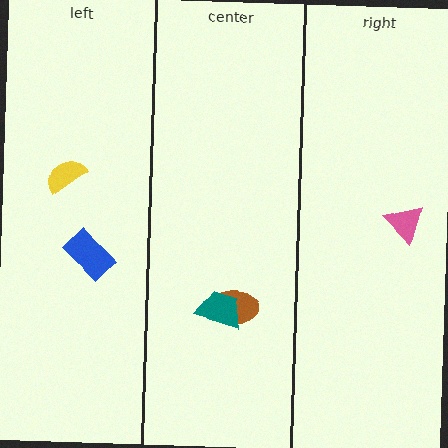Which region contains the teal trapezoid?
The center region.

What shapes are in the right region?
The pink triangle.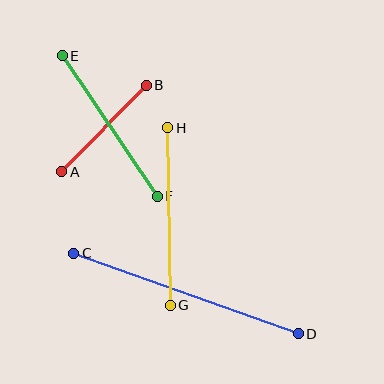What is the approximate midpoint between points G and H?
The midpoint is at approximately (169, 217) pixels.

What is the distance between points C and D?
The distance is approximately 238 pixels.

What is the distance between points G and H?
The distance is approximately 178 pixels.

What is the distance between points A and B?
The distance is approximately 121 pixels.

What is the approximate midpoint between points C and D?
The midpoint is at approximately (186, 293) pixels.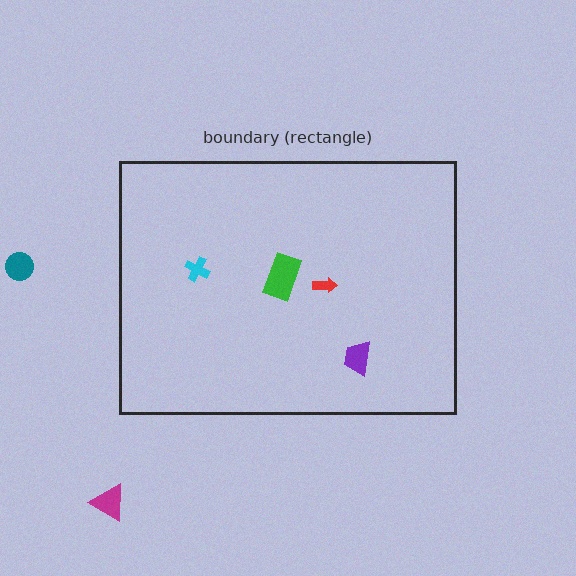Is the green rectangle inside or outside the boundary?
Inside.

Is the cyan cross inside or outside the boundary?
Inside.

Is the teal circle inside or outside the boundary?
Outside.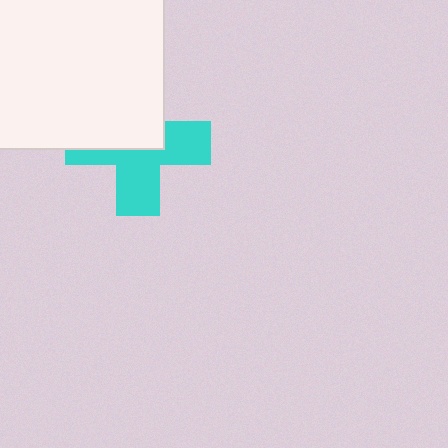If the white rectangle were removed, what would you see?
You would see the complete cyan cross.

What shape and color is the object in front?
The object in front is a white rectangle.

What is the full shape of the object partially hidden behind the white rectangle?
The partially hidden object is a cyan cross.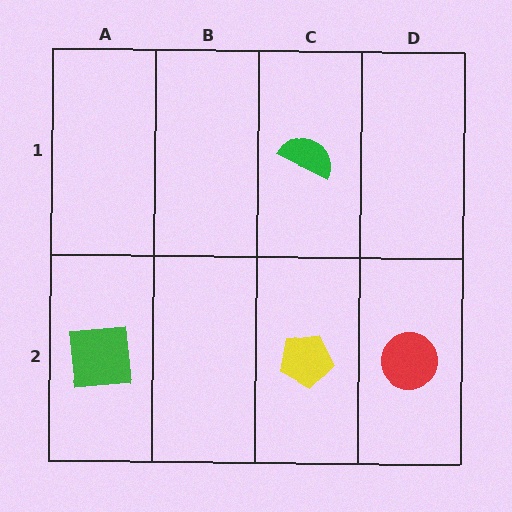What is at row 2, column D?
A red circle.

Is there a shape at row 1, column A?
No, that cell is empty.